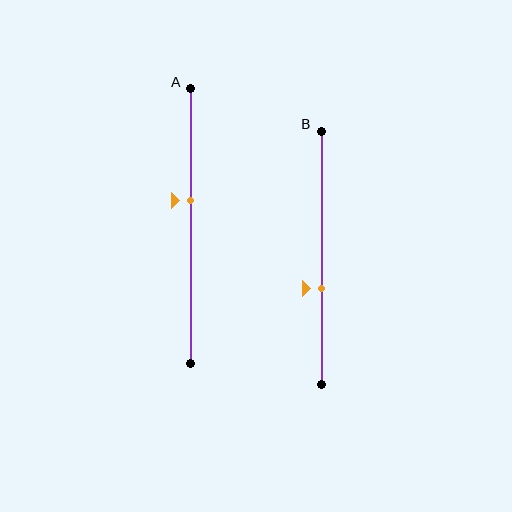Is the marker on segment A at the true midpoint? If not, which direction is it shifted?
No, the marker on segment A is shifted upward by about 9% of the segment length.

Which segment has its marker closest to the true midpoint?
Segment A has its marker closest to the true midpoint.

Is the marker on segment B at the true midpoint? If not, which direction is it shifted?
No, the marker on segment B is shifted downward by about 12% of the segment length.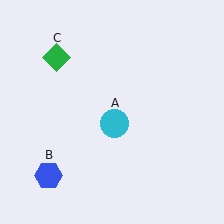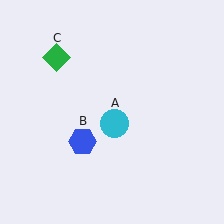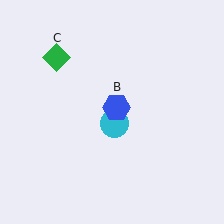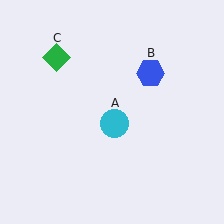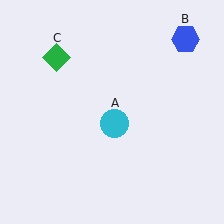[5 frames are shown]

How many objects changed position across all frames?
1 object changed position: blue hexagon (object B).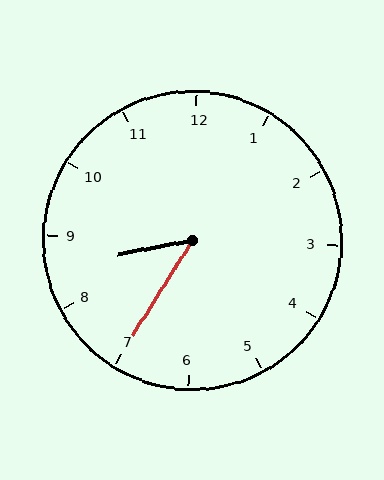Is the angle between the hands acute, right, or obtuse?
It is acute.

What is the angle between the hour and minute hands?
Approximately 48 degrees.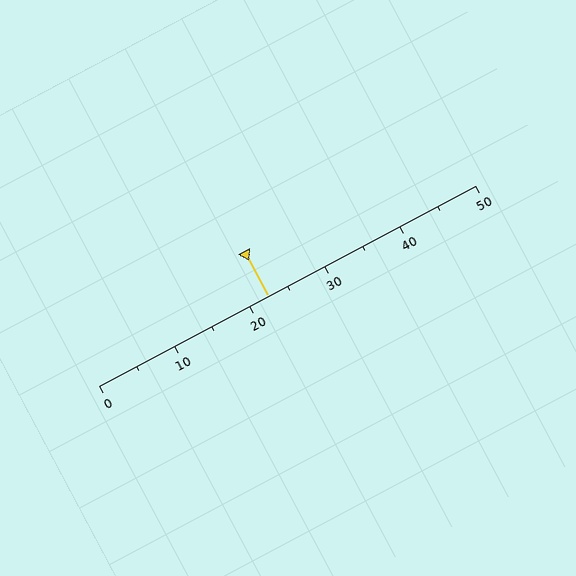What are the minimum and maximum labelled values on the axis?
The axis runs from 0 to 50.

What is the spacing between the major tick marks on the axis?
The major ticks are spaced 10 apart.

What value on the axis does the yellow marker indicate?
The marker indicates approximately 22.5.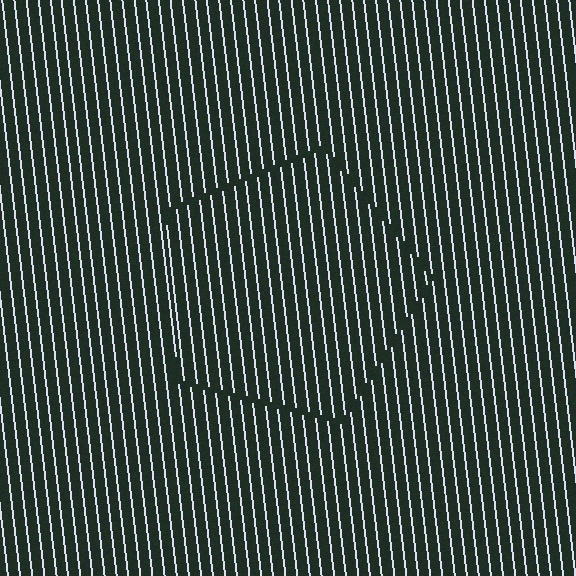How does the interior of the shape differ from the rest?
The interior of the shape contains the same grating, shifted by half a period — the contour is defined by the phase discontinuity where line-ends from the inner and outer gratings abut.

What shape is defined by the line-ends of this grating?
An illusory pentagon. The interior of the shape contains the same grating, shifted by half a period — the contour is defined by the phase discontinuity where line-ends from the inner and outer gratings abut.